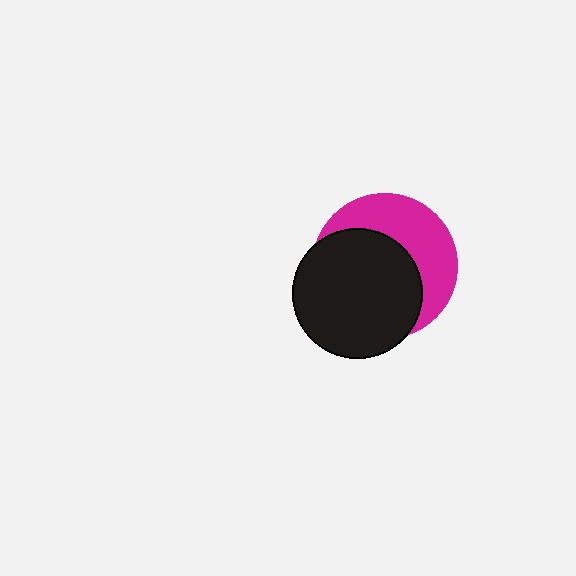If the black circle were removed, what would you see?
You would see the complete magenta circle.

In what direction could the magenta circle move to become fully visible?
The magenta circle could move toward the upper-right. That would shift it out from behind the black circle entirely.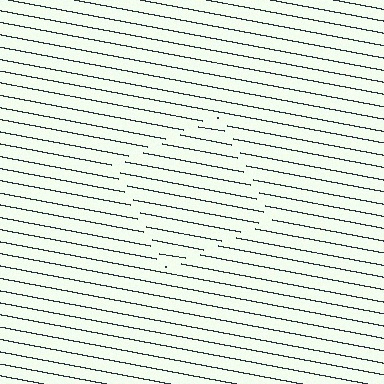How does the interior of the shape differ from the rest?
The interior of the shape contains the same grating, shifted by half a period — the contour is defined by the phase discontinuity where line-ends from the inner and outer gratings abut.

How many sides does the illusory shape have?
4 sides — the line-ends trace a square.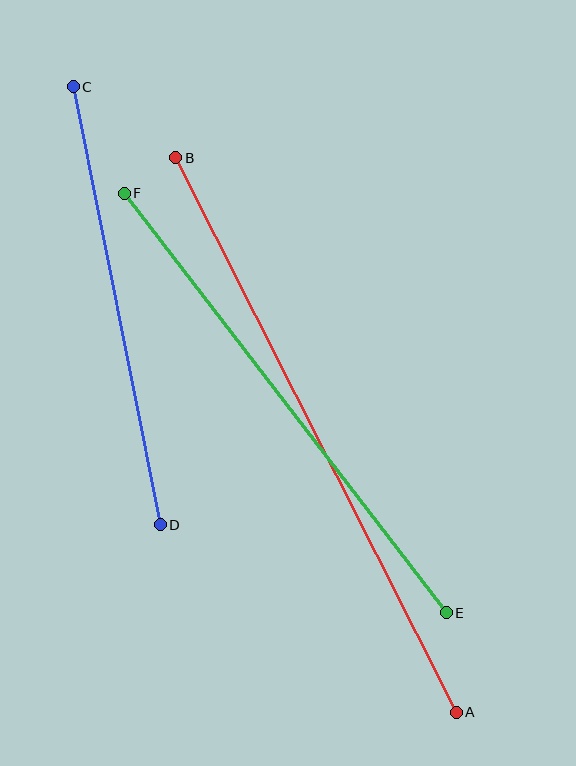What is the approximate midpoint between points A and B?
The midpoint is at approximately (316, 435) pixels.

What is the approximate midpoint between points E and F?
The midpoint is at approximately (285, 403) pixels.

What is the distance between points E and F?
The distance is approximately 529 pixels.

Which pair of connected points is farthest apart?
Points A and B are farthest apart.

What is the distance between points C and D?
The distance is approximately 446 pixels.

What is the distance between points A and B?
The distance is approximately 621 pixels.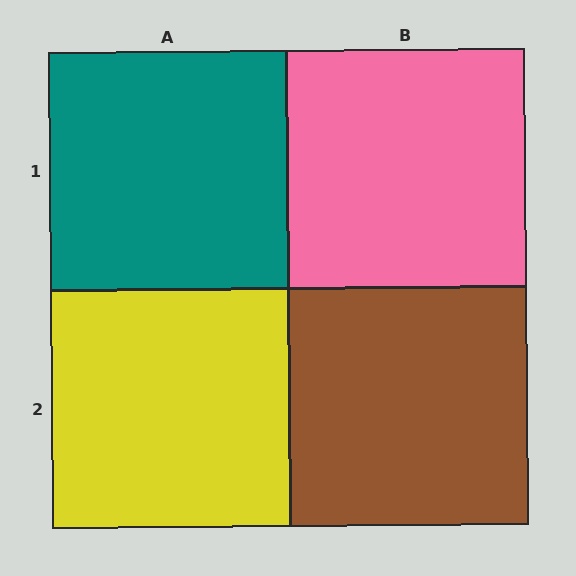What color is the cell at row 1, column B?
Pink.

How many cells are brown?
1 cell is brown.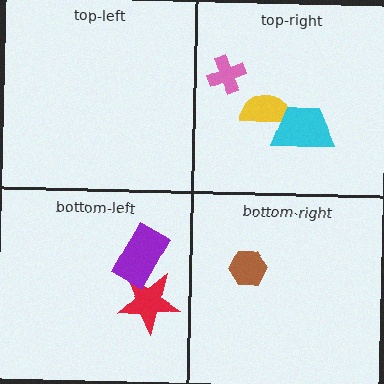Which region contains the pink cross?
The top-right region.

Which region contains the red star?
The bottom-left region.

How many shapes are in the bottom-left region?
2.